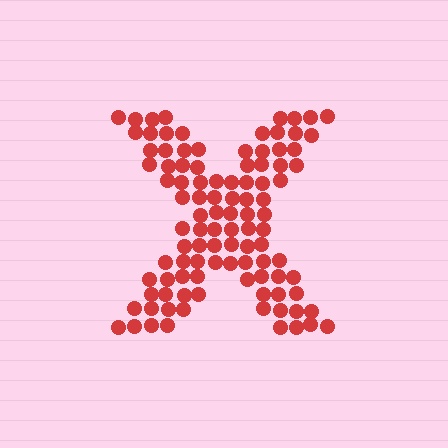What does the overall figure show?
The overall figure shows the letter X.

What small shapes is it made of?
It is made of small circles.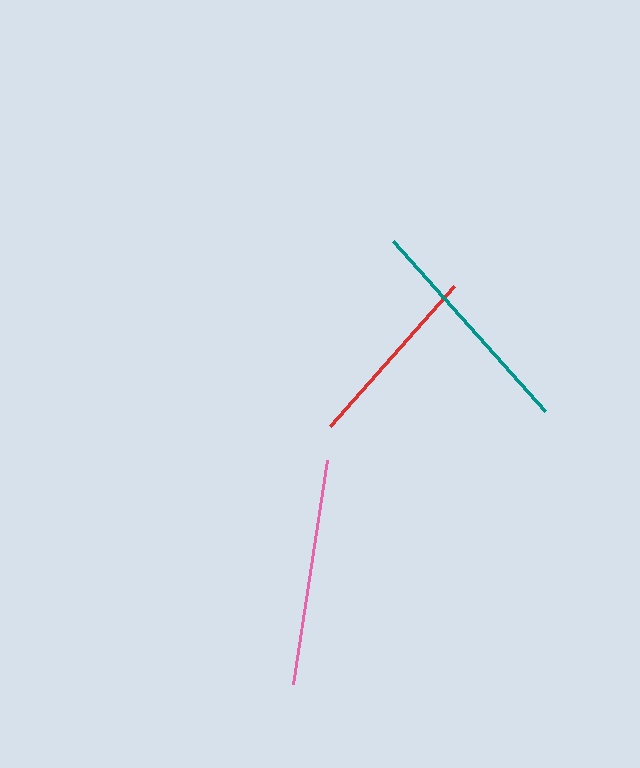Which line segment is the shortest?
The red line is the shortest at approximately 187 pixels.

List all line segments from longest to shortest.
From longest to shortest: teal, pink, red.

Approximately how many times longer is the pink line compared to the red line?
The pink line is approximately 1.2 times the length of the red line.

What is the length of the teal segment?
The teal segment is approximately 228 pixels long.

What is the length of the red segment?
The red segment is approximately 187 pixels long.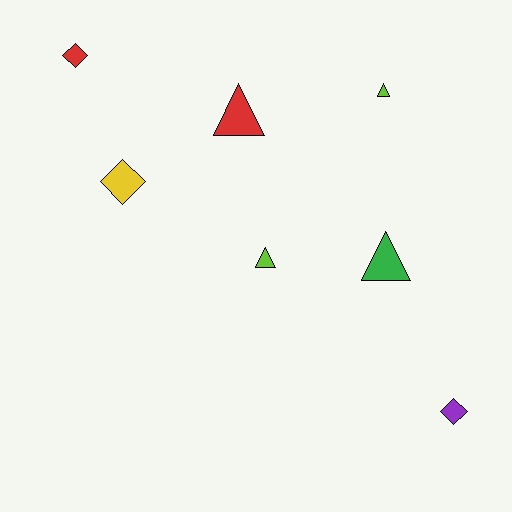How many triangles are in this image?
There are 4 triangles.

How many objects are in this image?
There are 7 objects.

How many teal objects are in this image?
There are no teal objects.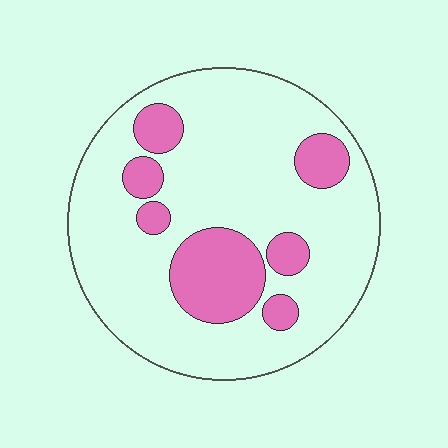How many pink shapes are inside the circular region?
7.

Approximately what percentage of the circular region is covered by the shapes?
Approximately 20%.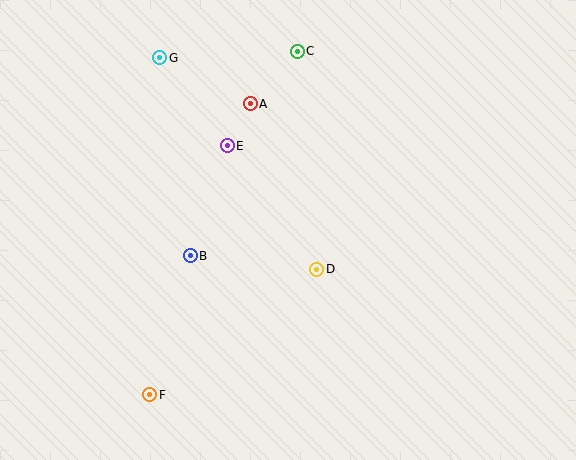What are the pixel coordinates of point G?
Point G is at (160, 58).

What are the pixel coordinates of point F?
Point F is at (150, 395).